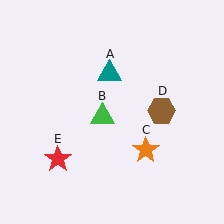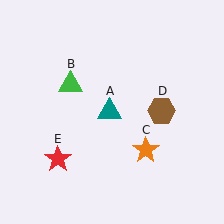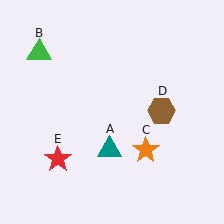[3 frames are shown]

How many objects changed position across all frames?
2 objects changed position: teal triangle (object A), green triangle (object B).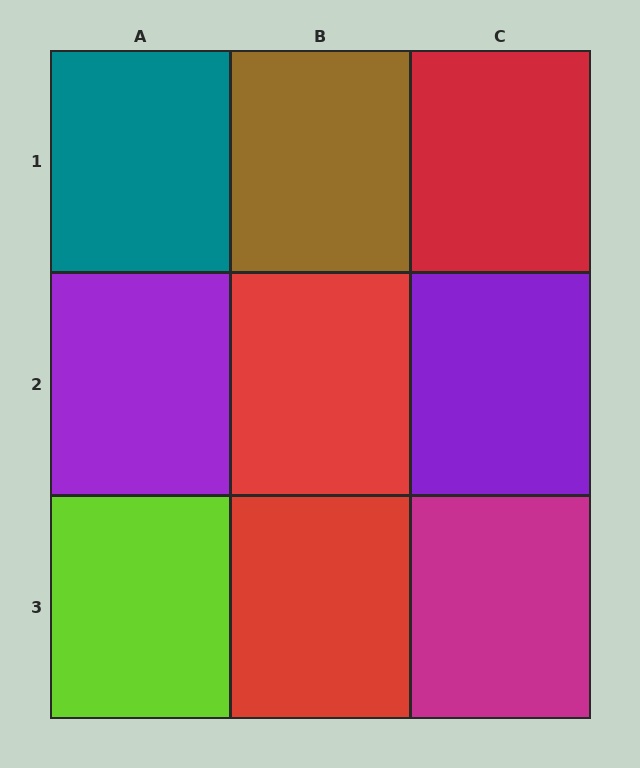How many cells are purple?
2 cells are purple.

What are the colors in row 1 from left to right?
Teal, brown, red.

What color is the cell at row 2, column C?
Purple.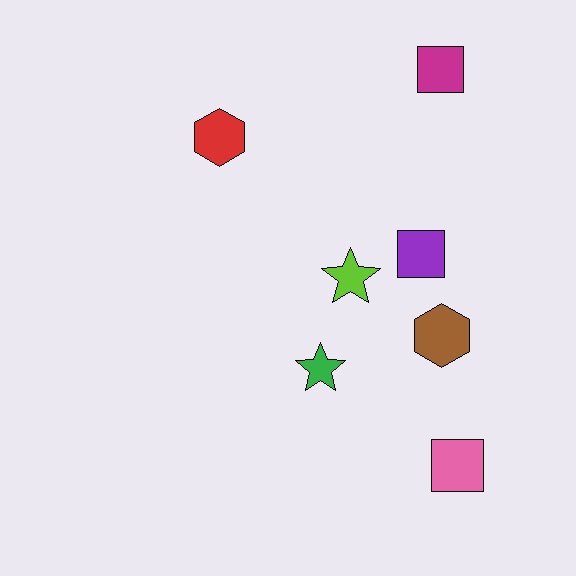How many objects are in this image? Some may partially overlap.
There are 7 objects.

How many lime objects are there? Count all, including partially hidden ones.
There is 1 lime object.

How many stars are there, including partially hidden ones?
There are 2 stars.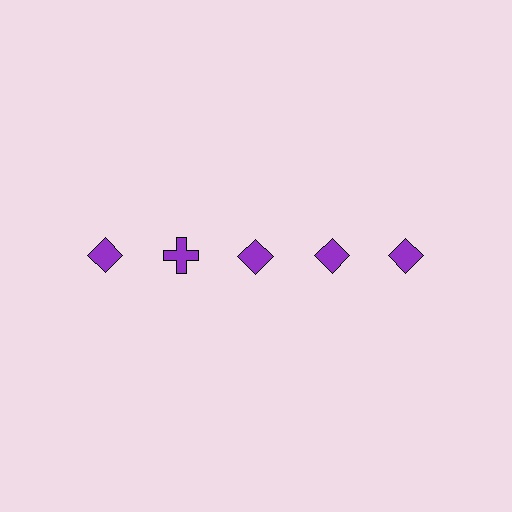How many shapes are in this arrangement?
There are 5 shapes arranged in a grid pattern.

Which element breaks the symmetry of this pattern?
The purple cross in the top row, second from left column breaks the symmetry. All other shapes are purple diamonds.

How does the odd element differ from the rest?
It has a different shape: cross instead of diamond.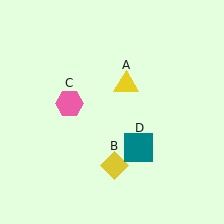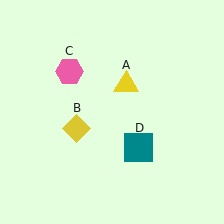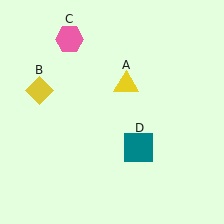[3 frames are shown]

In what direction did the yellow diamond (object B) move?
The yellow diamond (object B) moved up and to the left.